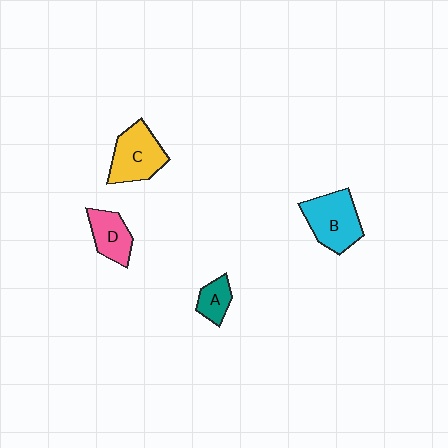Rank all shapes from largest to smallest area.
From largest to smallest: B (cyan), C (yellow), D (pink), A (teal).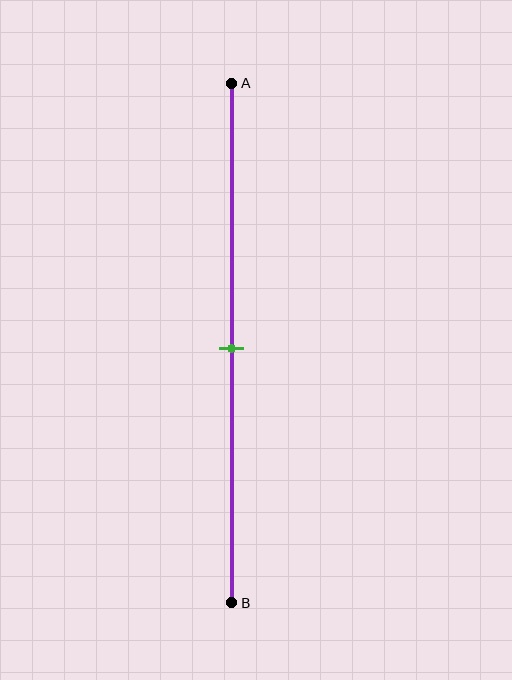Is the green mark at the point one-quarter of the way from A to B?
No, the mark is at about 50% from A, not at the 25% one-quarter point.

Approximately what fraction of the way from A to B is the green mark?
The green mark is approximately 50% of the way from A to B.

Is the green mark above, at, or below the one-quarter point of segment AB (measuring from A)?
The green mark is below the one-quarter point of segment AB.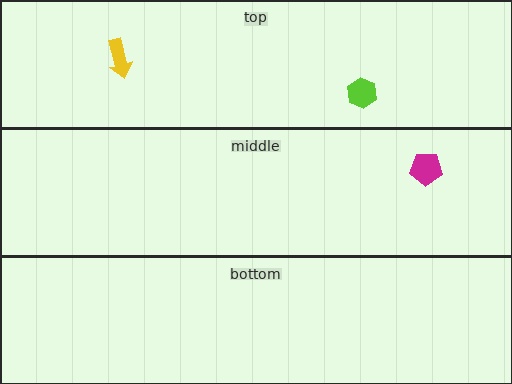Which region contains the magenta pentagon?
The middle region.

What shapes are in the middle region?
The magenta pentagon.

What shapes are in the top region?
The yellow arrow, the lime hexagon.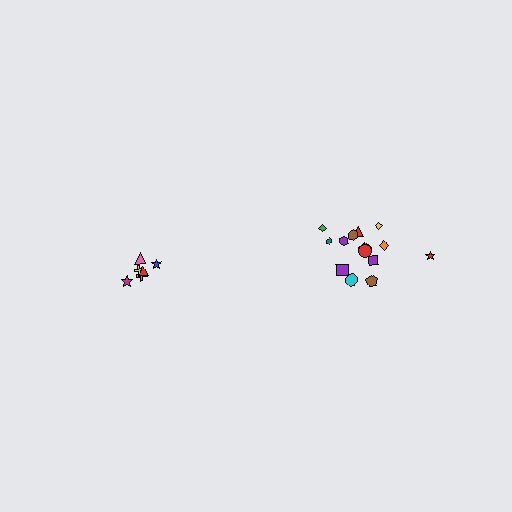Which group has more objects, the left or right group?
The right group.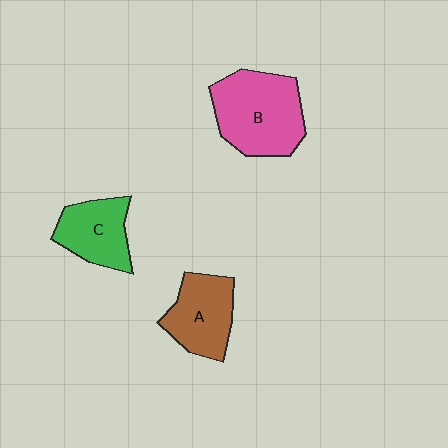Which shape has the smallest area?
Shape C (green).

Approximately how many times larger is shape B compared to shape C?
Approximately 1.6 times.